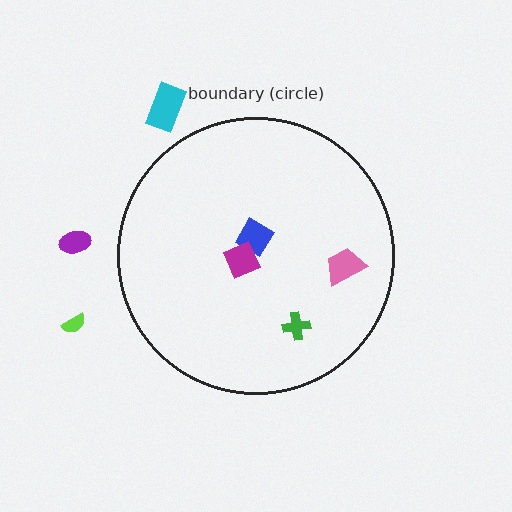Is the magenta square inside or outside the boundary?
Inside.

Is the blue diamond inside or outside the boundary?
Inside.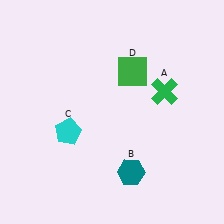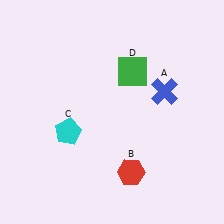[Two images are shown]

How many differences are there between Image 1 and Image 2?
There are 2 differences between the two images.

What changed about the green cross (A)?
In Image 1, A is green. In Image 2, it changed to blue.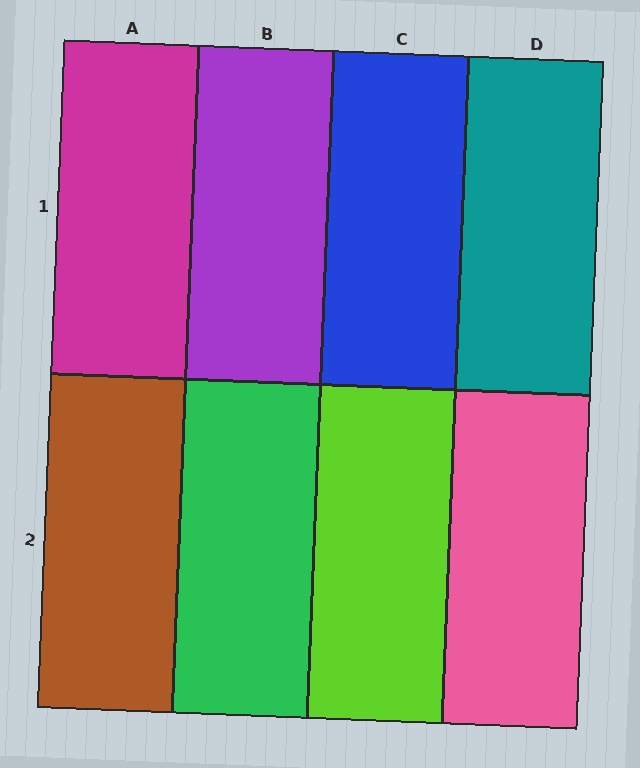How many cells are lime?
1 cell is lime.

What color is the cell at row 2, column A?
Brown.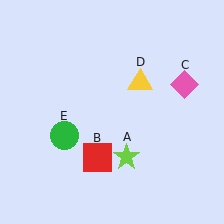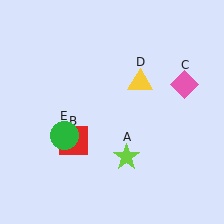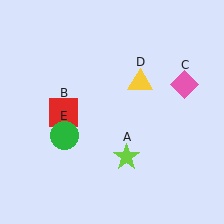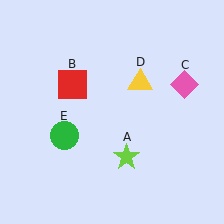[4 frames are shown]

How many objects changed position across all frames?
1 object changed position: red square (object B).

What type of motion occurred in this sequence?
The red square (object B) rotated clockwise around the center of the scene.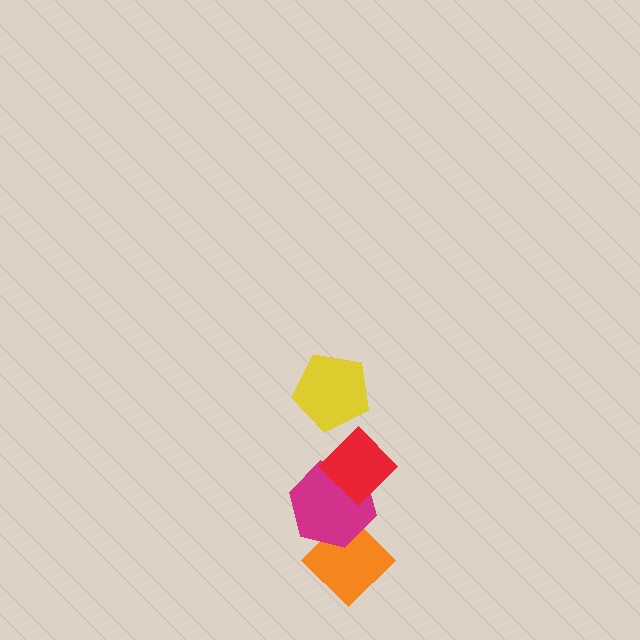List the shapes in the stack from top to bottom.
From top to bottom: the yellow pentagon, the red diamond, the magenta hexagon, the orange diamond.